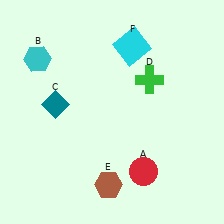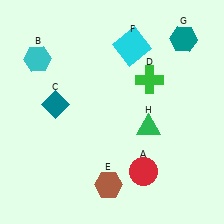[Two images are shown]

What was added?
A teal hexagon (G), a green triangle (H) were added in Image 2.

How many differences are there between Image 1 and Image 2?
There are 2 differences between the two images.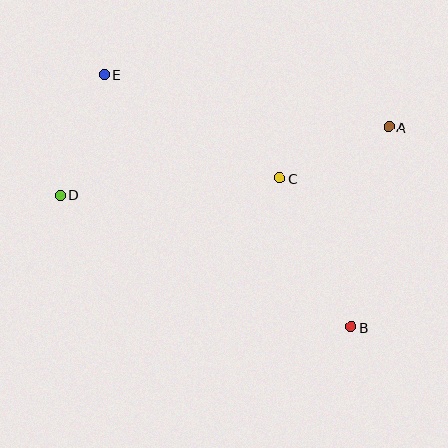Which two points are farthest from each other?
Points B and E are farthest from each other.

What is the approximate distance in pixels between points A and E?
The distance between A and E is approximately 289 pixels.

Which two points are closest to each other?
Points A and C are closest to each other.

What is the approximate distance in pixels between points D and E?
The distance between D and E is approximately 128 pixels.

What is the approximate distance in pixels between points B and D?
The distance between B and D is approximately 320 pixels.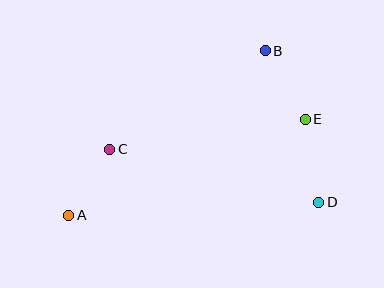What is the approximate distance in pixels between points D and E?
The distance between D and E is approximately 84 pixels.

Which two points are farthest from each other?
Points A and B are farthest from each other.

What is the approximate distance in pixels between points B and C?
The distance between B and C is approximately 184 pixels.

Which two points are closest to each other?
Points A and C are closest to each other.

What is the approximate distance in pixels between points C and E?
The distance between C and E is approximately 198 pixels.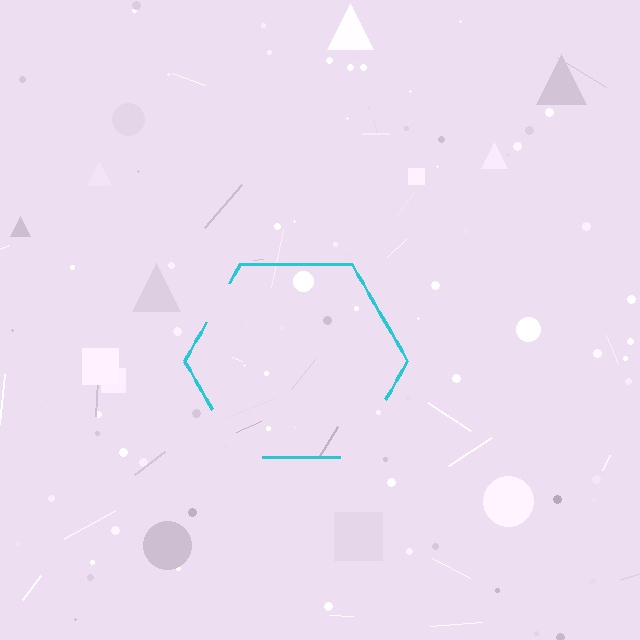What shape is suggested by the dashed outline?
The dashed outline suggests a hexagon.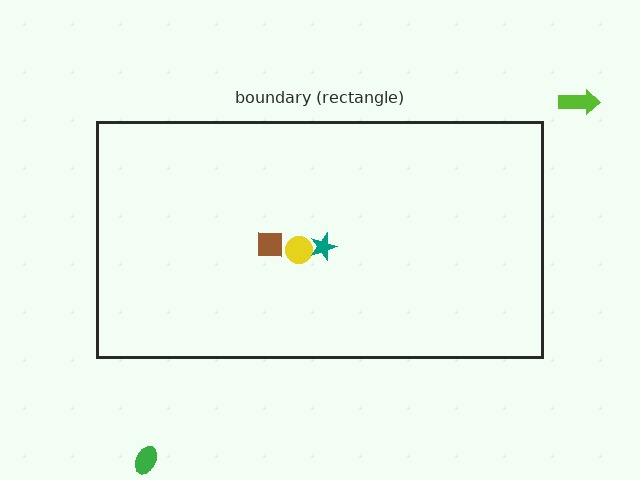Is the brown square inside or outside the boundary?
Inside.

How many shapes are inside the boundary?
3 inside, 2 outside.